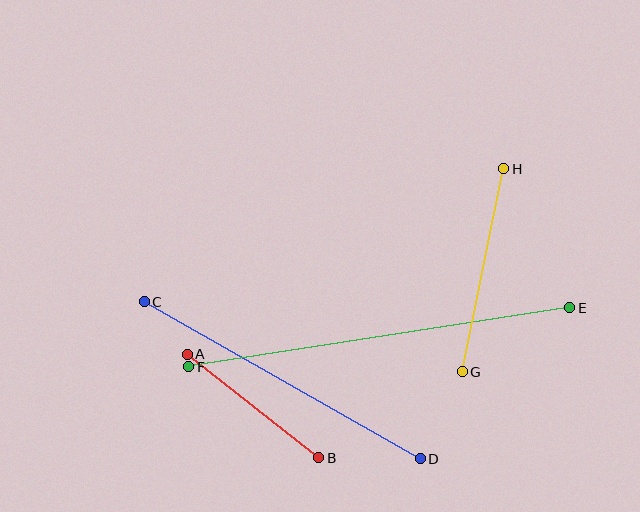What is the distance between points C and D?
The distance is approximately 317 pixels.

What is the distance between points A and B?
The distance is approximately 167 pixels.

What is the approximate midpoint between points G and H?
The midpoint is at approximately (483, 270) pixels.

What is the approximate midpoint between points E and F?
The midpoint is at approximately (379, 337) pixels.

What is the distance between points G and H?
The distance is approximately 207 pixels.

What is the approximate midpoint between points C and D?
The midpoint is at approximately (282, 380) pixels.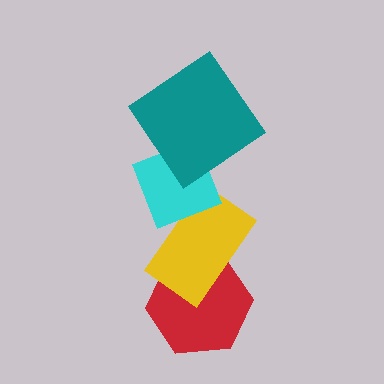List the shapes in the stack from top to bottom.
From top to bottom: the teal diamond, the cyan diamond, the yellow rectangle, the red hexagon.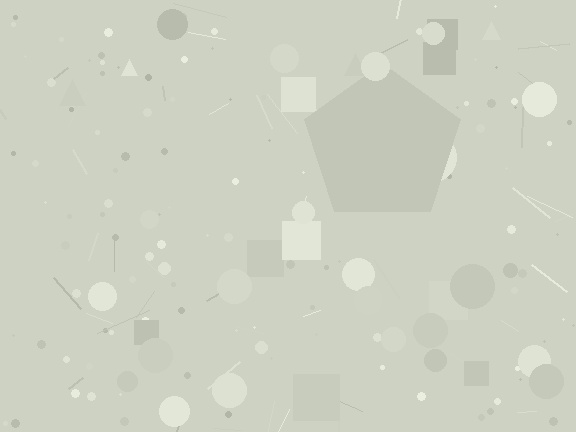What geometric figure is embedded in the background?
A pentagon is embedded in the background.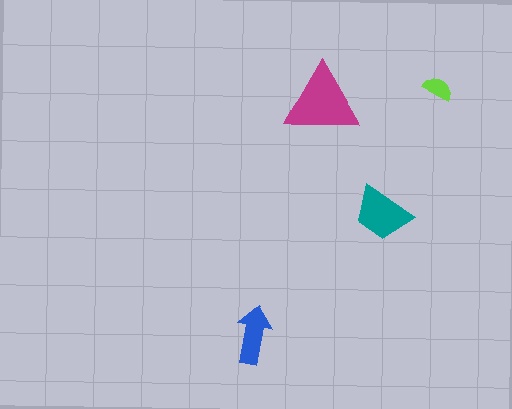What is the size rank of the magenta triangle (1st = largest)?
1st.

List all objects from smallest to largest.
The lime semicircle, the blue arrow, the teal trapezoid, the magenta triangle.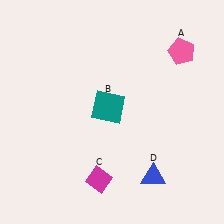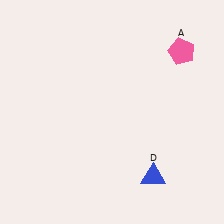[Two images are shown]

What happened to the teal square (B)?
The teal square (B) was removed in Image 2. It was in the top-left area of Image 1.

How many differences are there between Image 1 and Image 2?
There are 2 differences between the two images.